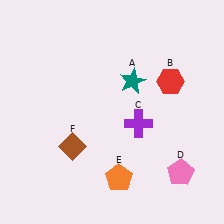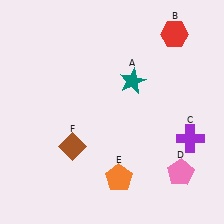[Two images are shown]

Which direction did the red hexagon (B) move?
The red hexagon (B) moved up.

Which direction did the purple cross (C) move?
The purple cross (C) moved right.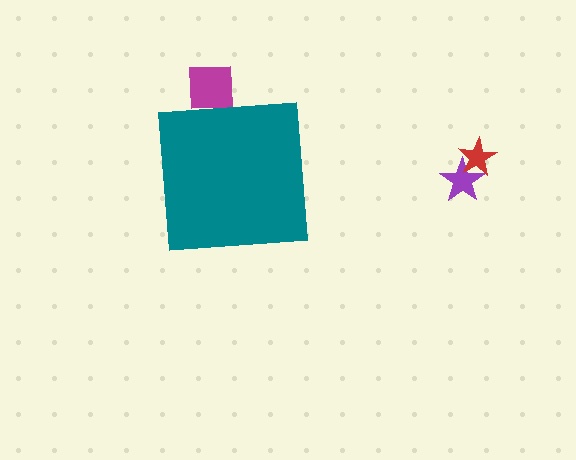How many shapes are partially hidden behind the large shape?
1 shape is partially hidden.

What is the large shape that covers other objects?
A teal square.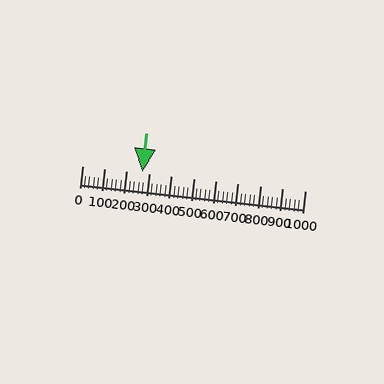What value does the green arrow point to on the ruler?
The green arrow points to approximately 270.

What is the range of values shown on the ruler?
The ruler shows values from 0 to 1000.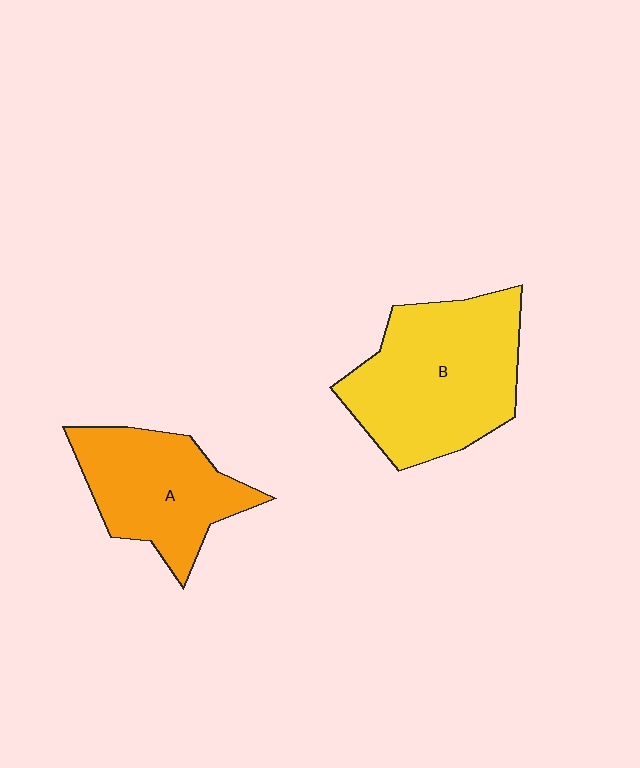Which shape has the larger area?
Shape B (yellow).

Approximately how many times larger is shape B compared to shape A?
Approximately 1.4 times.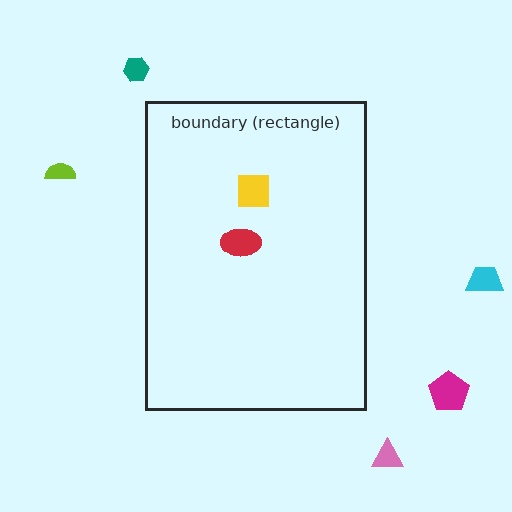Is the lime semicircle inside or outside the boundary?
Outside.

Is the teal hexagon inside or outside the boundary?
Outside.